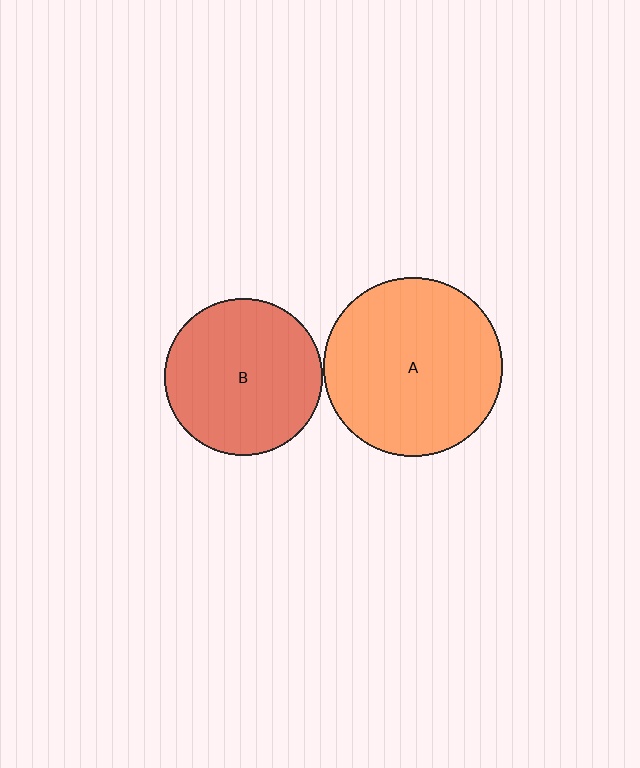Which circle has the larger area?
Circle A (orange).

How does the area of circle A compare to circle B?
Approximately 1.3 times.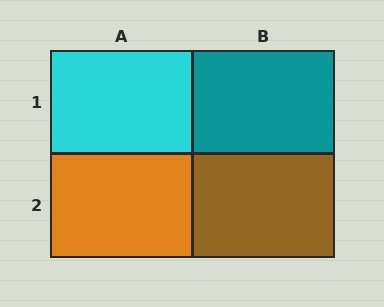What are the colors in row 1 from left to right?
Cyan, teal.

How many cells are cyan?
1 cell is cyan.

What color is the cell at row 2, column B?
Brown.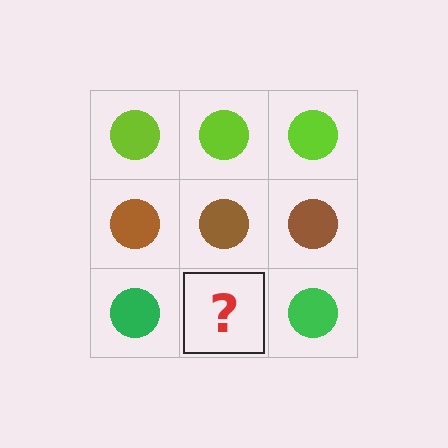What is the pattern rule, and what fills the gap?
The rule is that each row has a consistent color. The gap should be filled with a green circle.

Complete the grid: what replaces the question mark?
The question mark should be replaced with a green circle.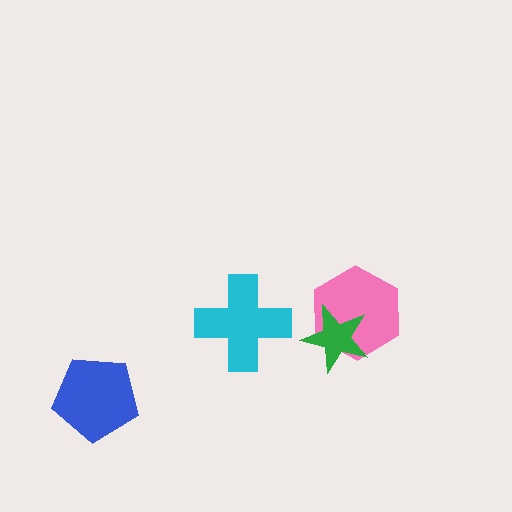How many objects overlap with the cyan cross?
0 objects overlap with the cyan cross.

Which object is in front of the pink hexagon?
The green star is in front of the pink hexagon.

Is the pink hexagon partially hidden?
Yes, it is partially covered by another shape.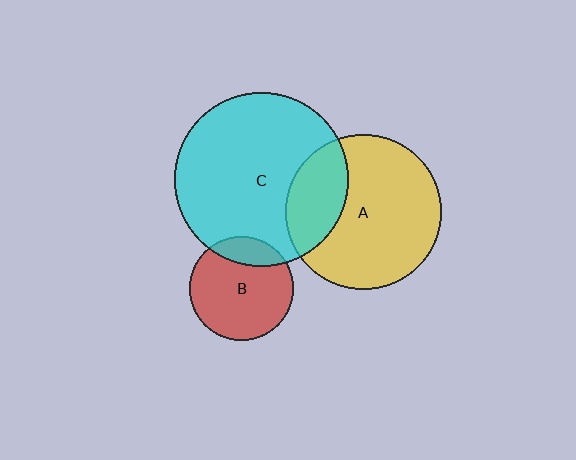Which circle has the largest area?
Circle C (cyan).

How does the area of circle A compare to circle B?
Approximately 2.2 times.